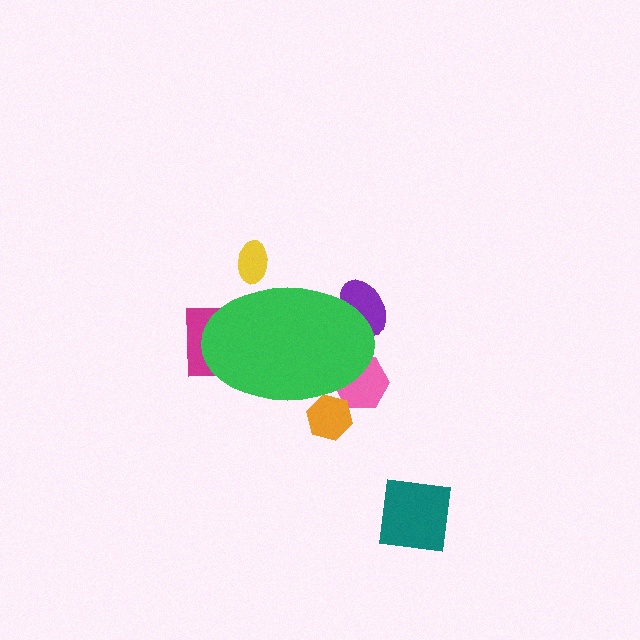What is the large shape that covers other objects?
A green ellipse.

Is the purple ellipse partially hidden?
Yes, the purple ellipse is partially hidden behind the green ellipse.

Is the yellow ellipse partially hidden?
Yes, the yellow ellipse is partially hidden behind the green ellipse.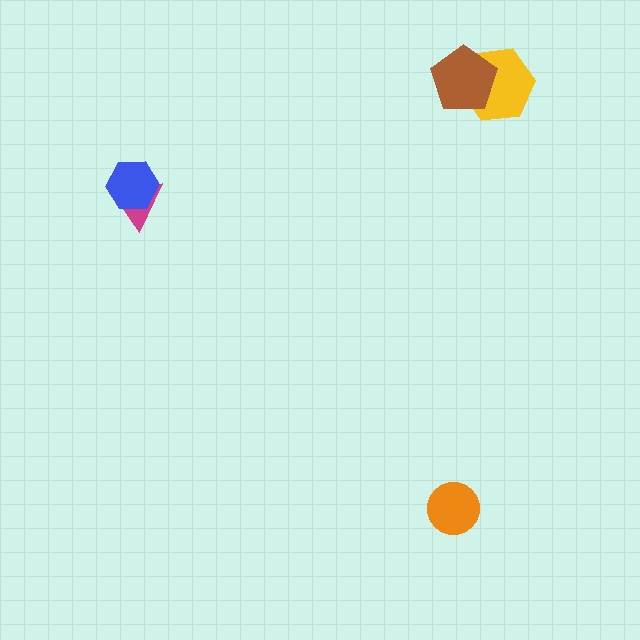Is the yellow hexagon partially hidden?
Yes, it is partially covered by another shape.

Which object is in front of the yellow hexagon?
The brown pentagon is in front of the yellow hexagon.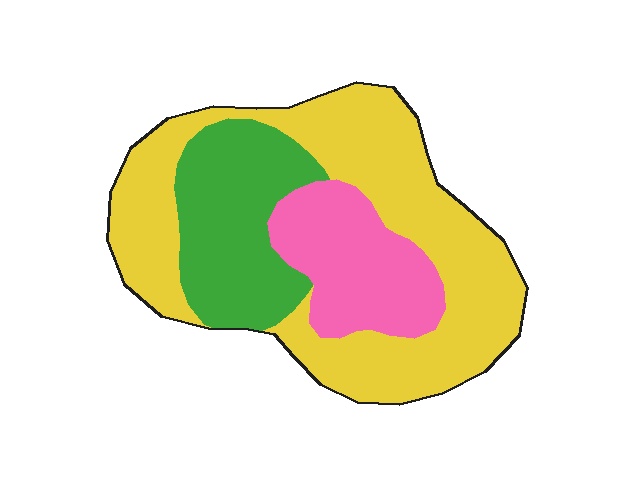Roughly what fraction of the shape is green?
Green takes up about one quarter (1/4) of the shape.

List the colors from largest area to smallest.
From largest to smallest: yellow, green, pink.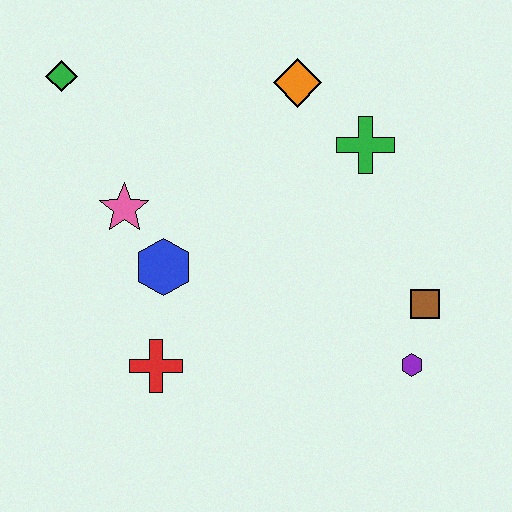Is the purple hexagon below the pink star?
Yes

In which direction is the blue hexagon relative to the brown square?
The blue hexagon is to the left of the brown square.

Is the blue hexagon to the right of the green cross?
No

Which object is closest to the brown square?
The purple hexagon is closest to the brown square.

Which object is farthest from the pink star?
The purple hexagon is farthest from the pink star.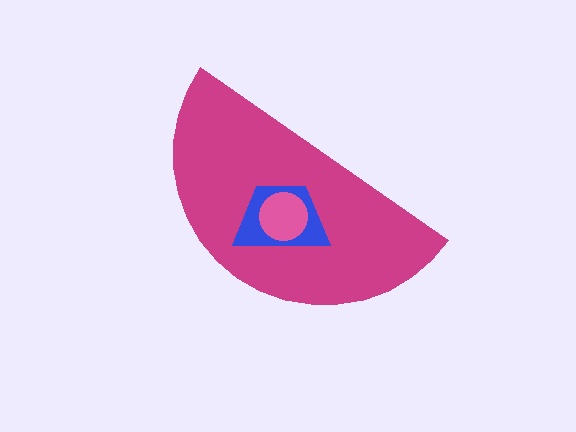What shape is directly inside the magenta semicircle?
The blue trapezoid.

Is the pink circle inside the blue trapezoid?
Yes.